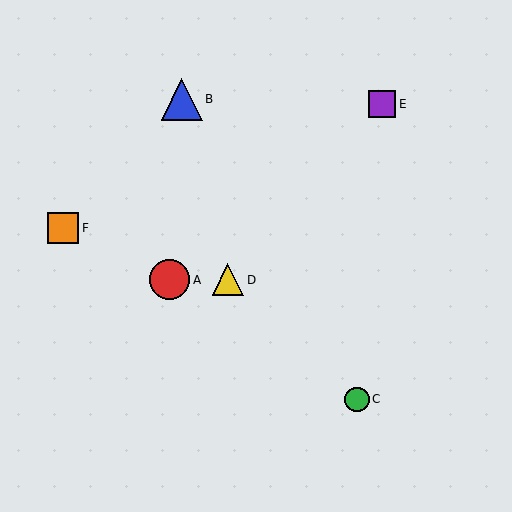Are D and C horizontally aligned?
No, D is at y≈280 and C is at y≈399.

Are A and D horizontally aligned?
Yes, both are at y≈280.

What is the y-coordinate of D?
Object D is at y≈280.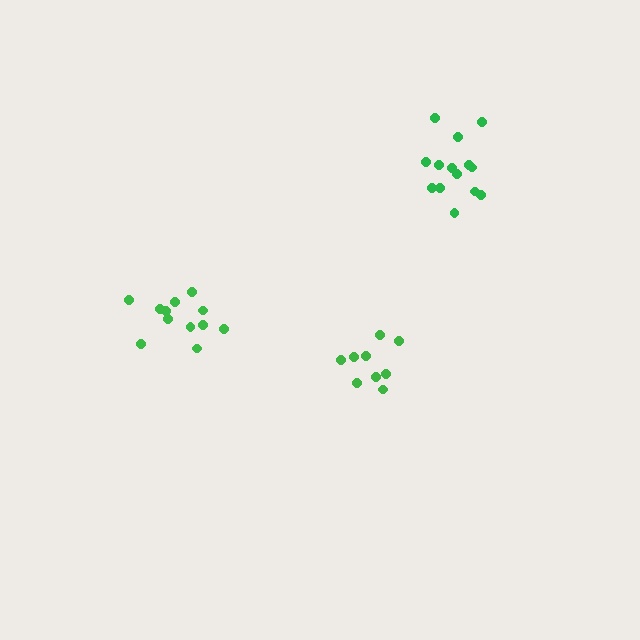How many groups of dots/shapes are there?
There are 3 groups.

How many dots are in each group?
Group 1: 14 dots, Group 2: 12 dots, Group 3: 9 dots (35 total).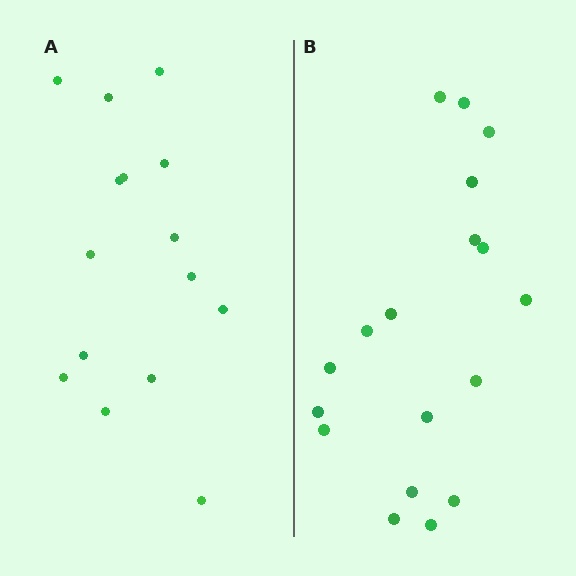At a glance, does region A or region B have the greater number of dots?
Region B (the right region) has more dots.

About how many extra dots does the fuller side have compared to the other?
Region B has just a few more — roughly 2 or 3 more dots than region A.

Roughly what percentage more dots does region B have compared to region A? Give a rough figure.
About 20% more.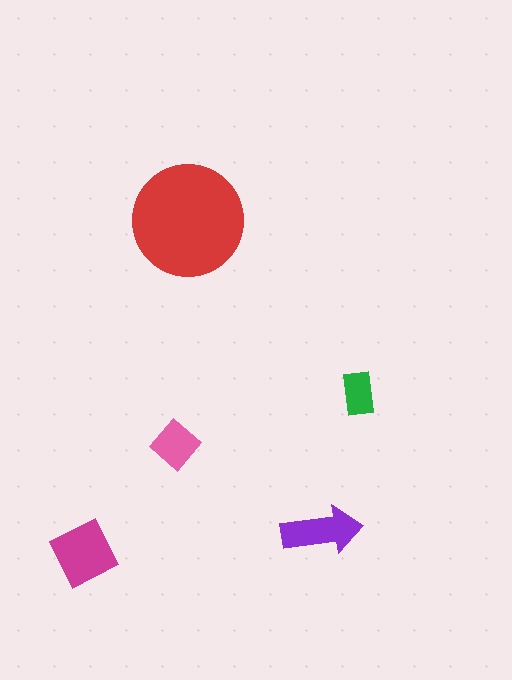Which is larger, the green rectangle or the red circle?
The red circle.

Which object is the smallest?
The green rectangle.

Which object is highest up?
The red circle is topmost.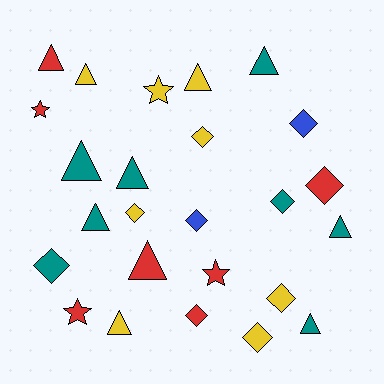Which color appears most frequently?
Teal, with 8 objects.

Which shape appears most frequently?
Triangle, with 11 objects.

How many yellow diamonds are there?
There are 4 yellow diamonds.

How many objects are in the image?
There are 25 objects.